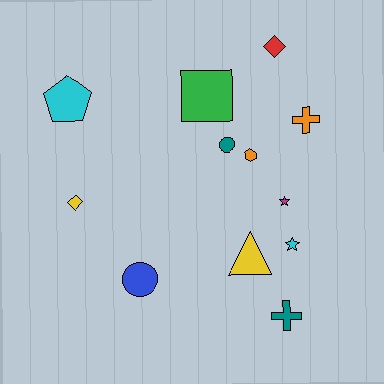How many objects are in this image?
There are 12 objects.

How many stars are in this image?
There are 2 stars.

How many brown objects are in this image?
There are no brown objects.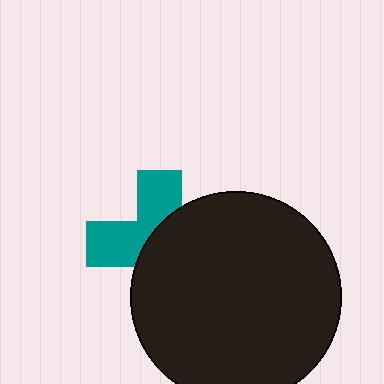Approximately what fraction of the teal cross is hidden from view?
Roughly 57% of the teal cross is hidden behind the black circle.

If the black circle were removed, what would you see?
You would see the complete teal cross.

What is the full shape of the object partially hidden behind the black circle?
The partially hidden object is a teal cross.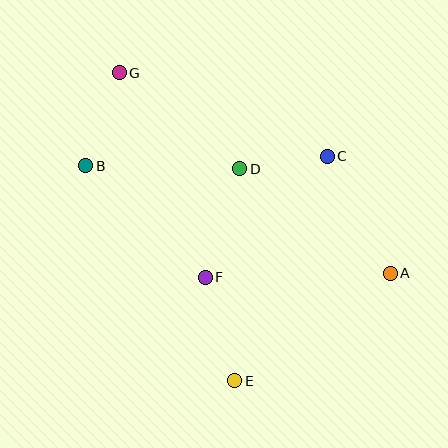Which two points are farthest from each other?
Points A and G are farthest from each other.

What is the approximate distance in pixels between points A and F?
The distance between A and F is approximately 185 pixels.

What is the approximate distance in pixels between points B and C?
The distance between B and C is approximately 241 pixels.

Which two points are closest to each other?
Points C and D are closest to each other.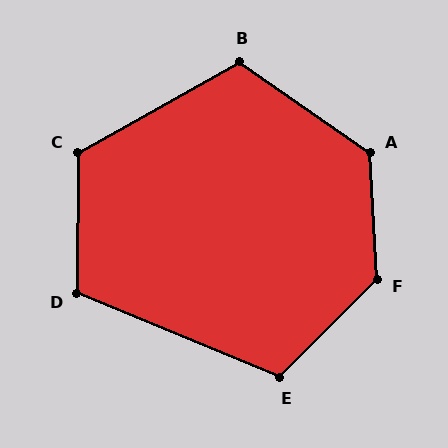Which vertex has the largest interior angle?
F, at approximately 132 degrees.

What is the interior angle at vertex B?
Approximately 116 degrees (obtuse).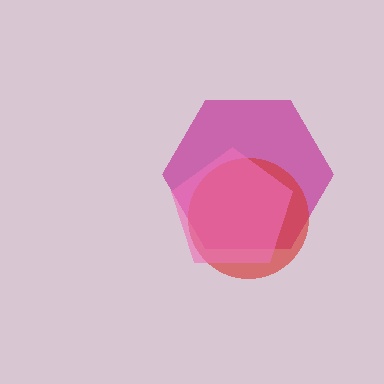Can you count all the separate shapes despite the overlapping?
Yes, there are 3 separate shapes.